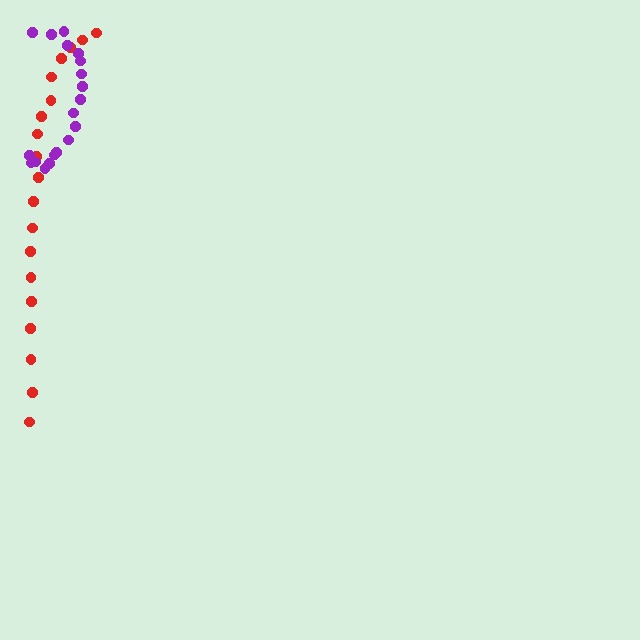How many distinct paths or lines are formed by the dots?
There are 2 distinct paths.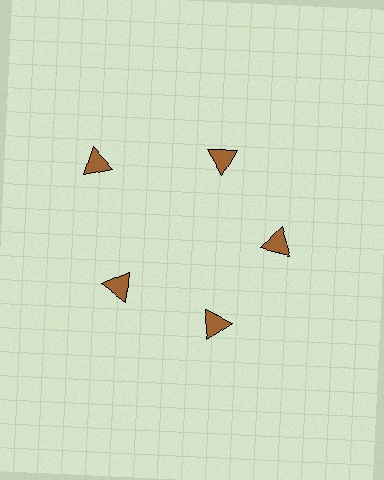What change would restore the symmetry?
The symmetry would be restored by moving it inward, back onto the ring so that all 5 triangles sit at equal angles and equal distance from the center.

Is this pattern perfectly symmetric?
No. The 5 brown triangles are arranged in a ring, but one element near the 10 o'clock position is pushed outward from the center, breaking the 5-fold rotational symmetry.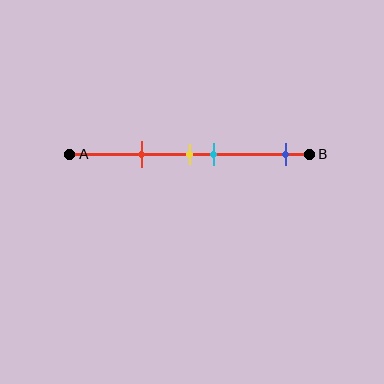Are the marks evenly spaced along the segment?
No, the marks are not evenly spaced.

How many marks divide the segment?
There are 4 marks dividing the segment.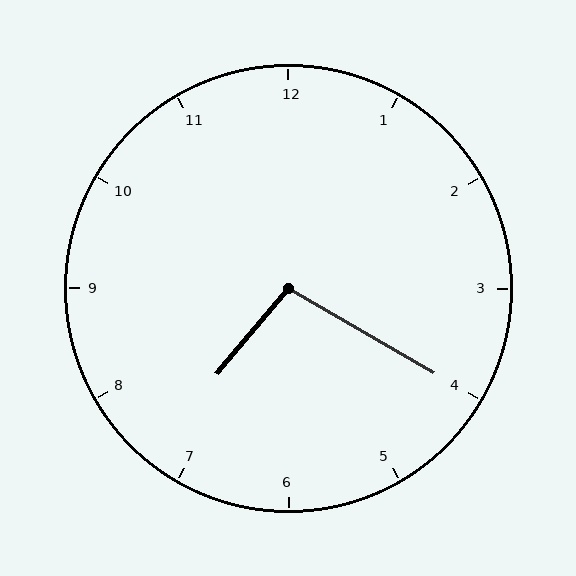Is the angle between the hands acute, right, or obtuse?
It is obtuse.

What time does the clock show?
7:20.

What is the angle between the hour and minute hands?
Approximately 100 degrees.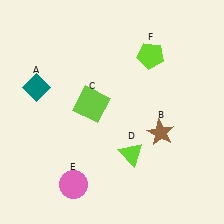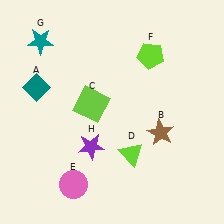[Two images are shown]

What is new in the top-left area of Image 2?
A teal star (G) was added in the top-left area of Image 2.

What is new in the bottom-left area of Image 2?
A purple star (H) was added in the bottom-left area of Image 2.